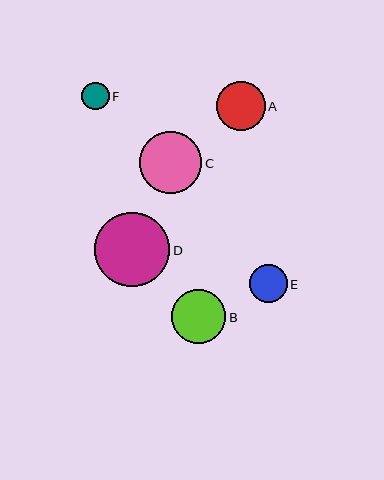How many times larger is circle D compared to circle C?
Circle D is approximately 1.2 times the size of circle C.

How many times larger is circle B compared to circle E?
Circle B is approximately 1.4 times the size of circle E.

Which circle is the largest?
Circle D is the largest with a size of approximately 75 pixels.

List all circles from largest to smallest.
From largest to smallest: D, C, B, A, E, F.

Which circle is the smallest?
Circle F is the smallest with a size of approximately 27 pixels.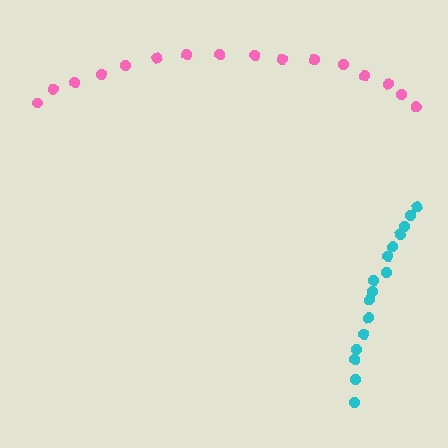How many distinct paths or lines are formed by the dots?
There are 2 distinct paths.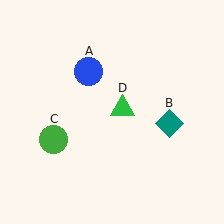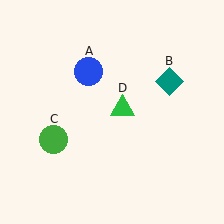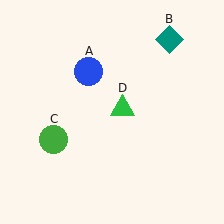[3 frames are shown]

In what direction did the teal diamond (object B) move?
The teal diamond (object B) moved up.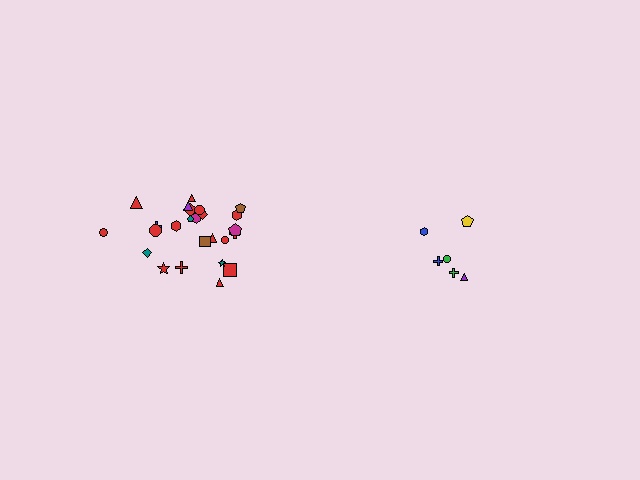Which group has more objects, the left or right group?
The left group.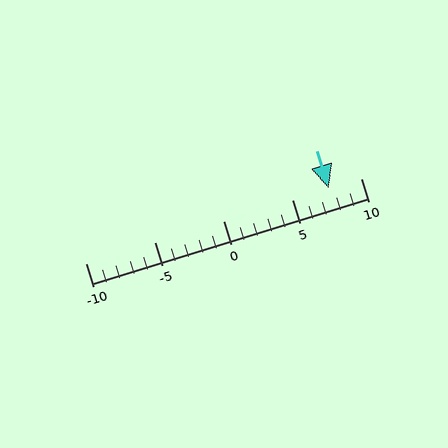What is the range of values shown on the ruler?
The ruler shows values from -10 to 10.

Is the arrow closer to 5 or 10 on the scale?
The arrow is closer to 10.